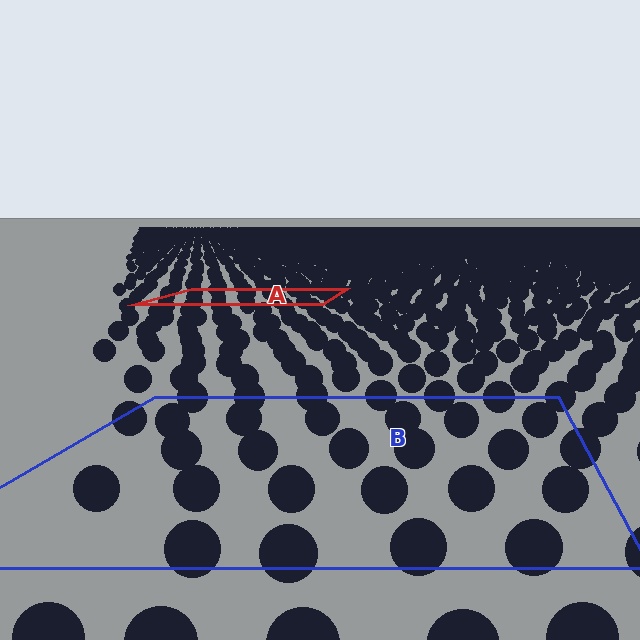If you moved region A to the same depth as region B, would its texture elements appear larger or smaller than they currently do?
They would appear larger. At a closer depth, the same texture elements are projected at a bigger on-screen size.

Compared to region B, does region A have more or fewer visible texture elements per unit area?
Region A has more texture elements per unit area — they are packed more densely because it is farther away.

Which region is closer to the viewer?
Region B is closer. The texture elements there are larger and more spread out.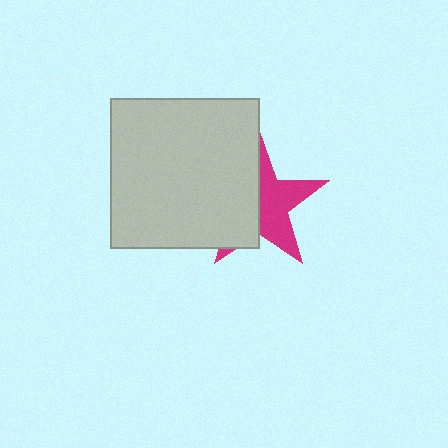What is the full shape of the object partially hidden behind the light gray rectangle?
The partially hidden object is a magenta star.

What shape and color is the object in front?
The object in front is a light gray rectangle.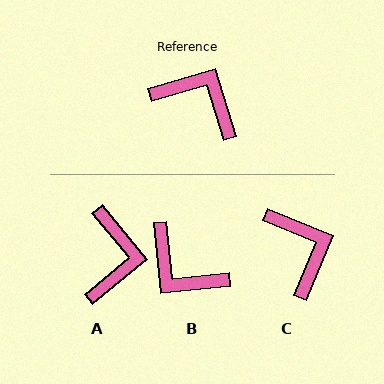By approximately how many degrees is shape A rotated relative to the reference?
Approximately 67 degrees clockwise.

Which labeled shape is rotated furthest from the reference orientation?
B, about 169 degrees away.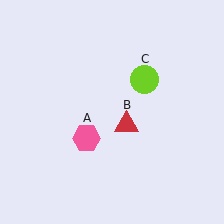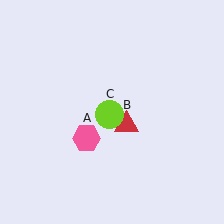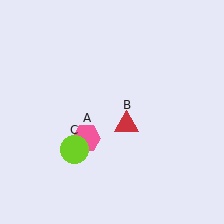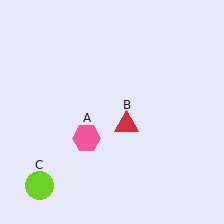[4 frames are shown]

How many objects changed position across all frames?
1 object changed position: lime circle (object C).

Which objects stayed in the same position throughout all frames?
Pink hexagon (object A) and red triangle (object B) remained stationary.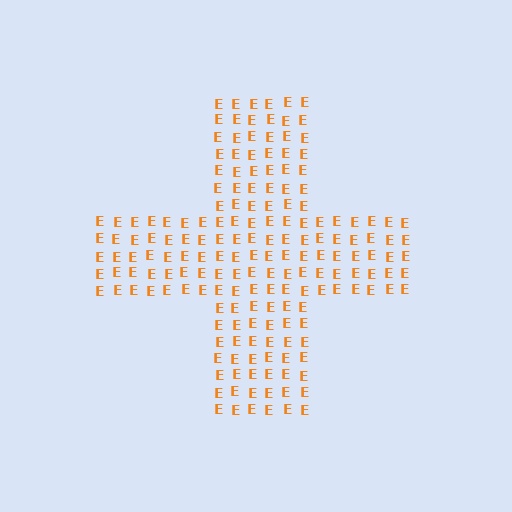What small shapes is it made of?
It is made of small letter E's.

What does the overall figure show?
The overall figure shows a cross.